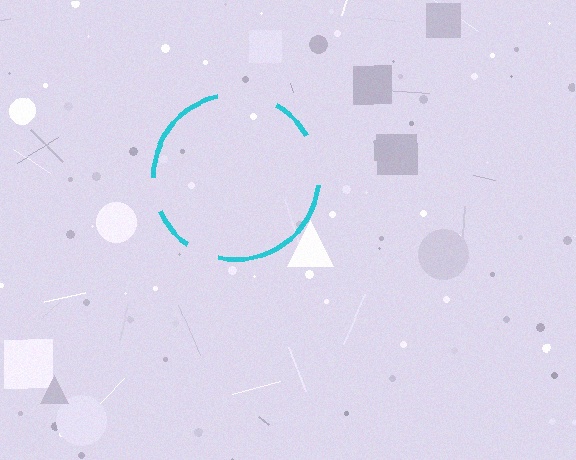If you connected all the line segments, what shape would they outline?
They would outline a circle.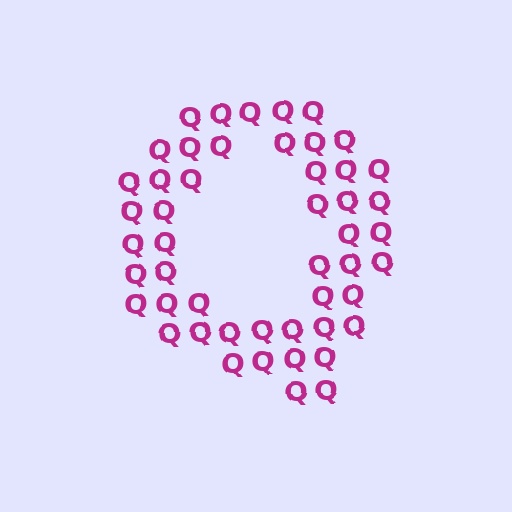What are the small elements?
The small elements are letter Q's.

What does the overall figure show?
The overall figure shows the letter Q.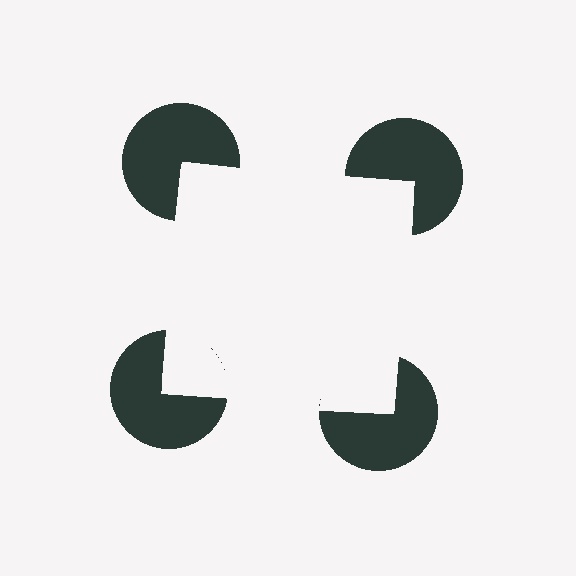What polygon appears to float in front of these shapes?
An illusory square — its edges are inferred from the aligned wedge cuts in the pac-man discs, not physically drawn.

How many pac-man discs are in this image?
There are 4 — one at each vertex of the illusory square.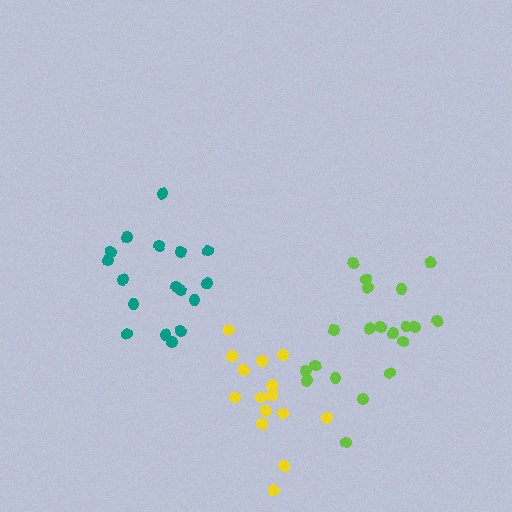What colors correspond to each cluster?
The clusters are colored: yellow, teal, lime.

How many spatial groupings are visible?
There are 3 spatial groupings.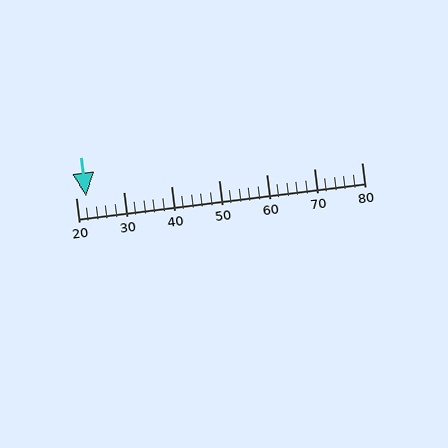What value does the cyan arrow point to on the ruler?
The cyan arrow points to approximately 22.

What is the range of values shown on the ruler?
The ruler shows values from 20 to 80.